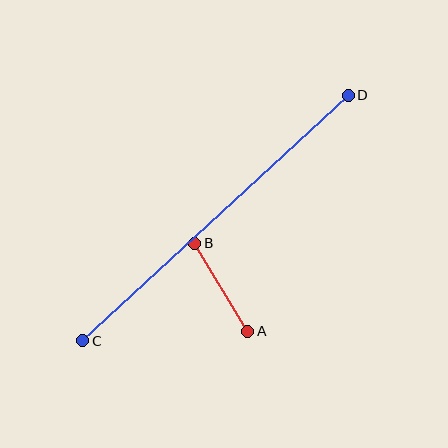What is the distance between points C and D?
The distance is approximately 361 pixels.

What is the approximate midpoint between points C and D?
The midpoint is at approximately (215, 218) pixels.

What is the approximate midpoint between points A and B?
The midpoint is at approximately (221, 287) pixels.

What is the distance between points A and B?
The distance is approximately 103 pixels.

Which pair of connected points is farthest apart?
Points C and D are farthest apart.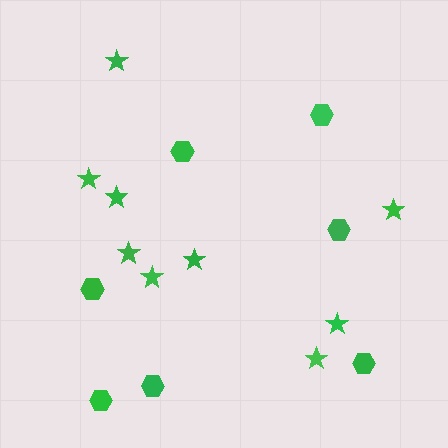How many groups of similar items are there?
There are 2 groups: one group of hexagons (7) and one group of stars (9).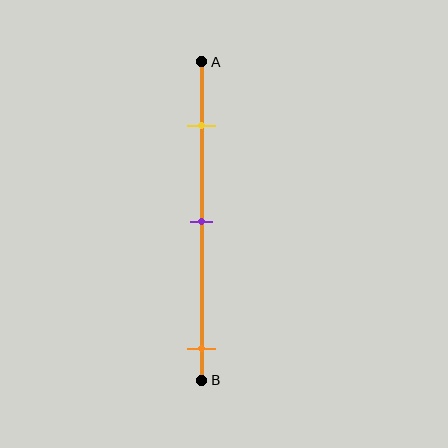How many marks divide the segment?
There are 3 marks dividing the segment.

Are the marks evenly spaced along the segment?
No, the marks are not evenly spaced.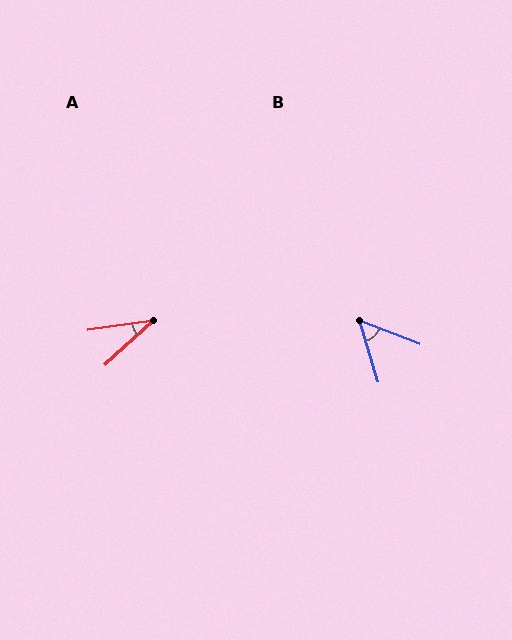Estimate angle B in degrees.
Approximately 52 degrees.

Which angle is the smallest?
A, at approximately 34 degrees.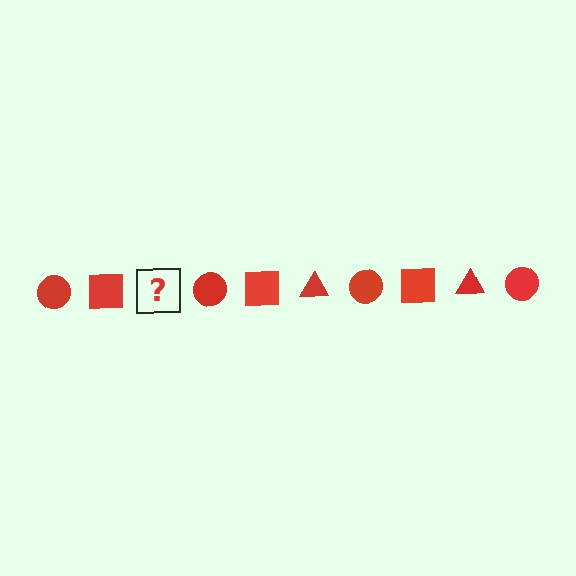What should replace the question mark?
The question mark should be replaced with a red triangle.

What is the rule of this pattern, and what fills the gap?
The rule is that the pattern cycles through circle, square, triangle shapes in red. The gap should be filled with a red triangle.